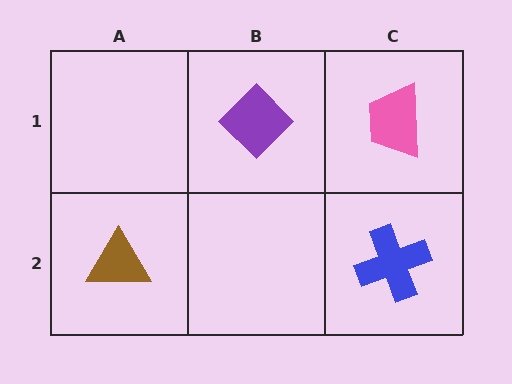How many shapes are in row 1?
2 shapes.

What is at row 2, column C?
A blue cross.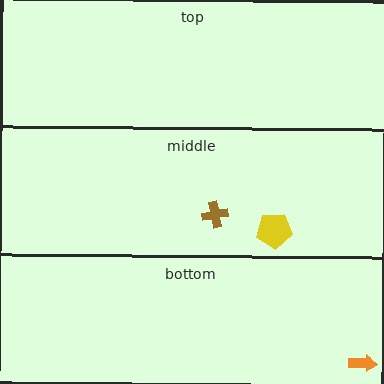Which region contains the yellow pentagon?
The middle region.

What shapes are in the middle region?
The brown cross, the yellow pentagon.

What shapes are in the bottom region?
The orange arrow.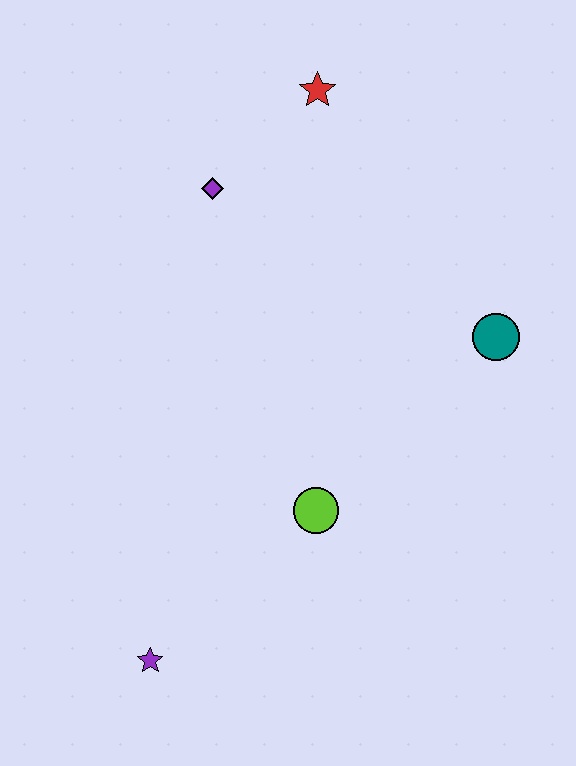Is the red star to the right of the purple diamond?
Yes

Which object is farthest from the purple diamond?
The purple star is farthest from the purple diamond.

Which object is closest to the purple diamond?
The red star is closest to the purple diamond.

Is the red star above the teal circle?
Yes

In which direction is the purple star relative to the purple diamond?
The purple star is below the purple diamond.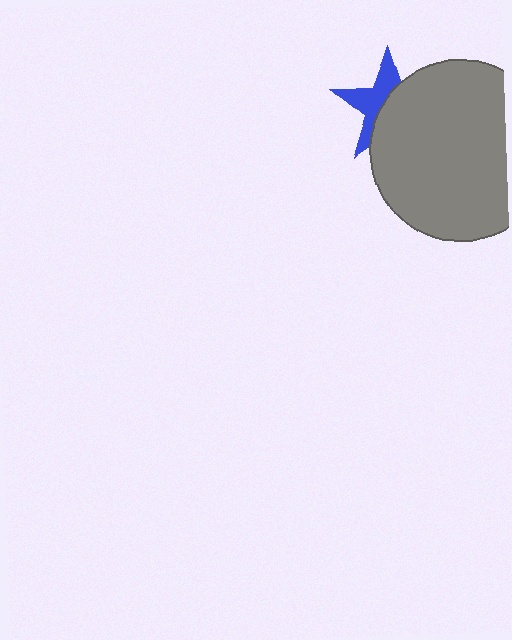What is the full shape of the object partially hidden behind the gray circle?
The partially hidden object is a blue star.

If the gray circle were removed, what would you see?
You would see the complete blue star.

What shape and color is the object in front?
The object in front is a gray circle.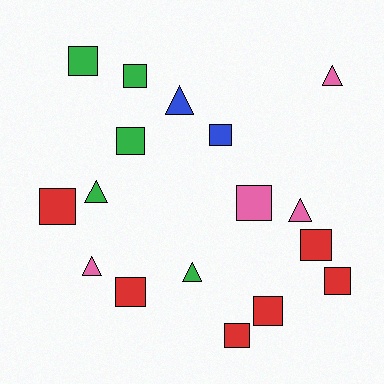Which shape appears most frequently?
Square, with 11 objects.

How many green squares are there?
There are 3 green squares.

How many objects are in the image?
There are 17 objects.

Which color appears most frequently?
Red, with 6 objects.